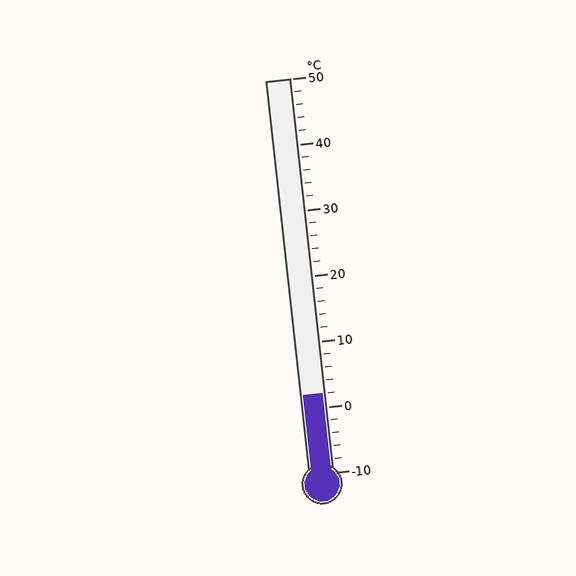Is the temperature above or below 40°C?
The temperature is below 40°C.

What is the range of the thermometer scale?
The thermometer scale ranges from -10°C to 50°C.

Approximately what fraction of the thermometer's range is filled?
The thermometer is filled to approximately 20% of its range.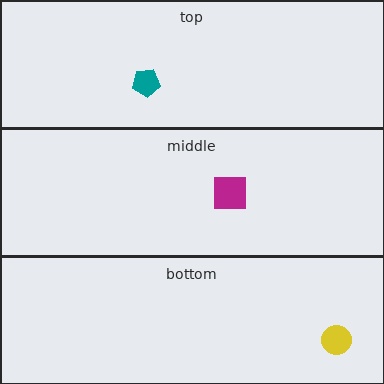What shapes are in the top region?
The teal pentagon.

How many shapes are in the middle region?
1.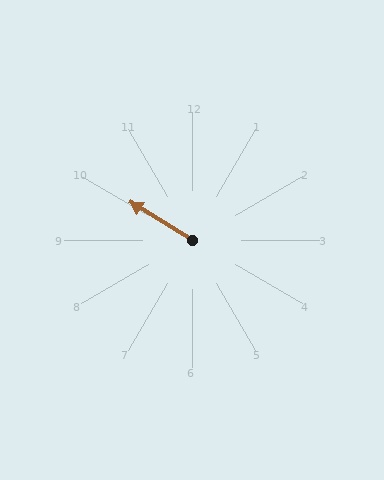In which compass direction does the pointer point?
Northwest.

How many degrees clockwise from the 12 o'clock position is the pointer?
Approximately 302 degrees.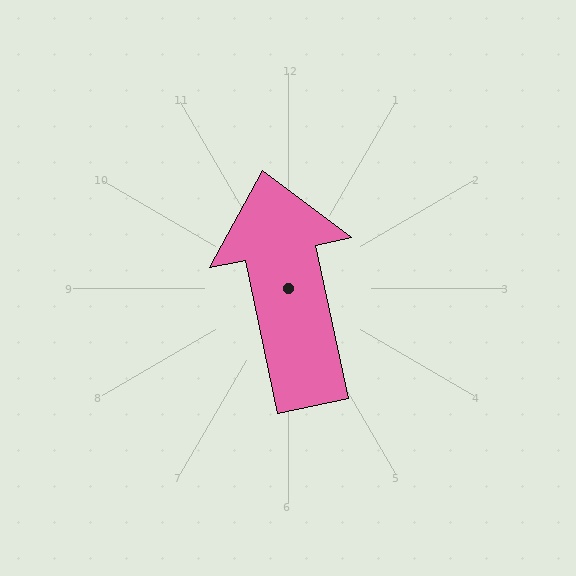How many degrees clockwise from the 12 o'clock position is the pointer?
Approximately 348 degrees.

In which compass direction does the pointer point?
North.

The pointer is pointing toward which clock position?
Roughly 12 o'clock.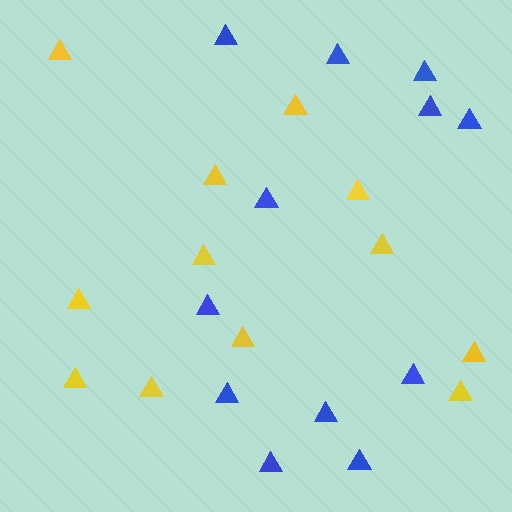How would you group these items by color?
There are 2 groups: one group of yellow triangles (12) and one group of blue triangles (12).